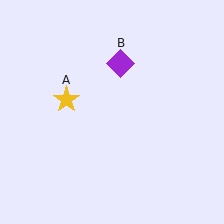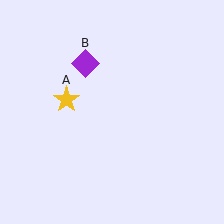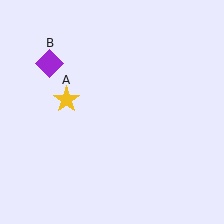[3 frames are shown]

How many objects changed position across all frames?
1 object changed position: purple diamond (object B).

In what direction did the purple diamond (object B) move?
The purple diamond (object B) moved left.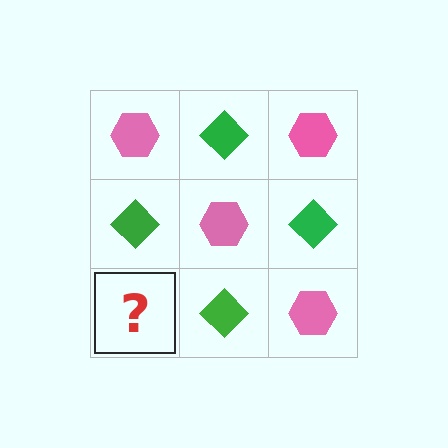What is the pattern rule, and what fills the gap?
The rule is that it alternates pink hexagon and green diamond in a checkerboard pattern. The gap should be filled with a pink hexagon.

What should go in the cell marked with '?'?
The missing cell should contain a pink hexagon.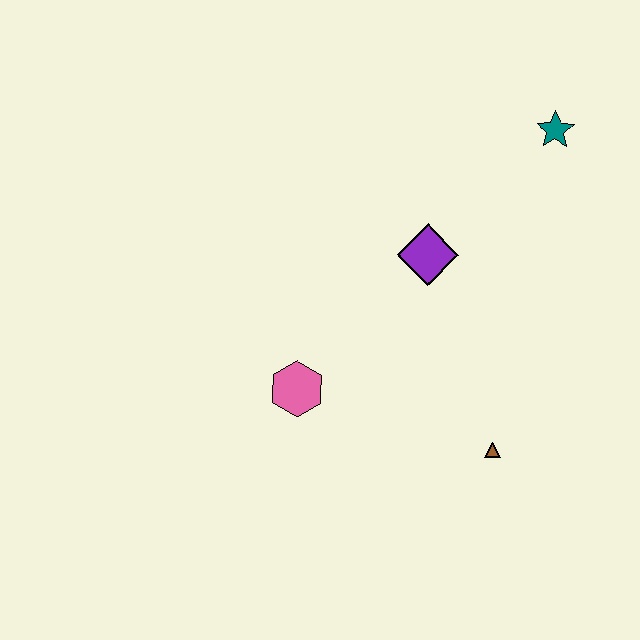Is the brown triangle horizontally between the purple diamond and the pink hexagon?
No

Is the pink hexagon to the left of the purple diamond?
Yes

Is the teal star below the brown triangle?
No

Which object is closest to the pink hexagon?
The purple diamond is closest to the pink hexagon.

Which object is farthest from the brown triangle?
The teal star is farthest from the brown triangle.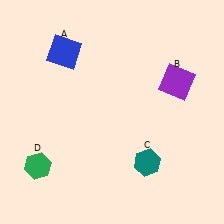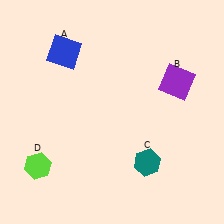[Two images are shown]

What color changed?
The hexagon (D) changed from green in Image 1 to lime in Image 2.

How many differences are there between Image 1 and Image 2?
There is 1 difference between the two images.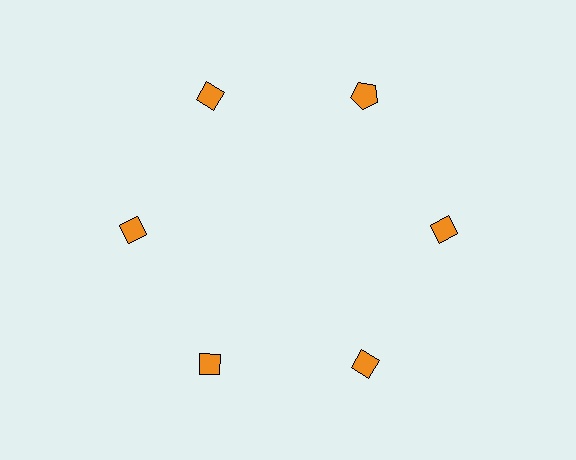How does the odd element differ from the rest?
It has a different shape: pentagon instead of diamond.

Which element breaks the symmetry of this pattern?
The orange pentagon at roughly the 1 o'clock position breaks the symmetry. All other shapes are orange diamonds.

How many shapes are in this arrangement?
There are 6 shapes arranged in a ring pattern.